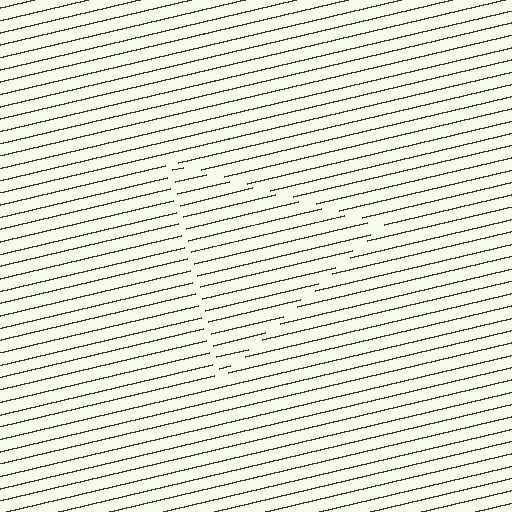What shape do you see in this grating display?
An illusory triangle. The interior of the shape contains the same grating, shifted by half a period — the contour is defined by the phase discontinuity where line-ends from the inner and outer gratings abut.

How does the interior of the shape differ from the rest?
The interior of the shape contains the same grating, shifted by half a period — the contour is defined by the phase discontinuity where line-ends from the inner and outer gratings abut.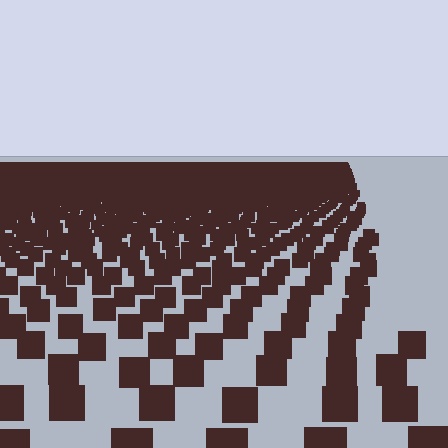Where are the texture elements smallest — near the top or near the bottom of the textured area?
Near the top.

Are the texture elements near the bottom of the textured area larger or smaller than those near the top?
Larger. Near the bottom, elements are closer to the viewer and appear at a bigger on-screen size.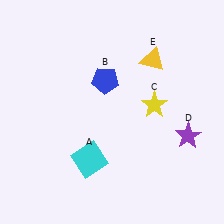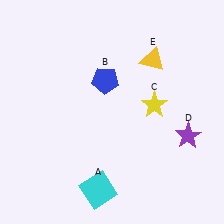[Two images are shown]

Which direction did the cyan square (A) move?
The cyan square (A) moved down.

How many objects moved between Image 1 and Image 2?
1 object moved between the two images.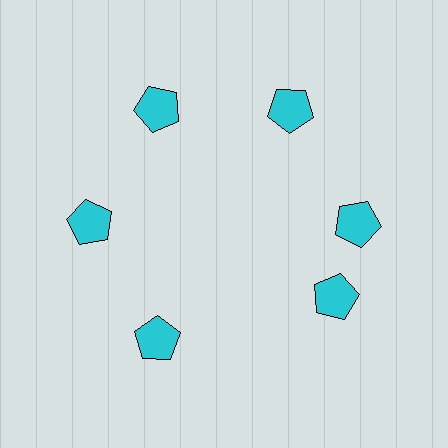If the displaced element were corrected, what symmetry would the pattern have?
It would have 6-fold rotational symmetry — the pattern would map onto itself every 60 degrees.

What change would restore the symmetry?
The symmetry would be restored by rotating it back into even spacing with its neighbors so that all 6 pentagons sit at equal angles and equal distance from the center.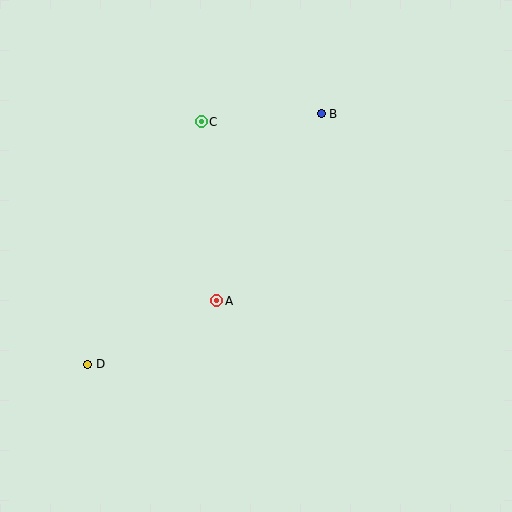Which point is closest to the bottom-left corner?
Point D is closest to the bottom-left corner.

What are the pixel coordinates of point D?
Point D is at (88, 364).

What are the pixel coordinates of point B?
Point B is at (321, 114).